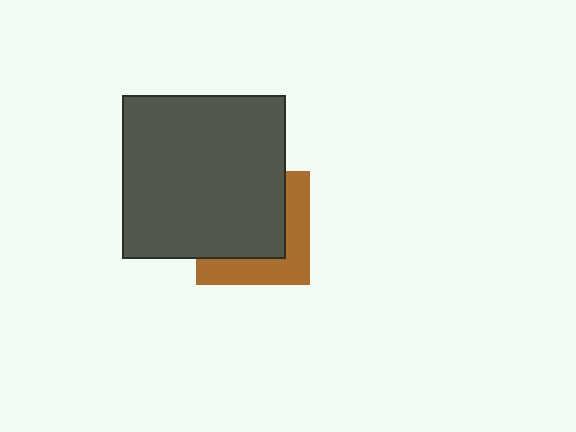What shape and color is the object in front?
The object in front is a dark gray square.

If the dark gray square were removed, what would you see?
You would see the complete brown square.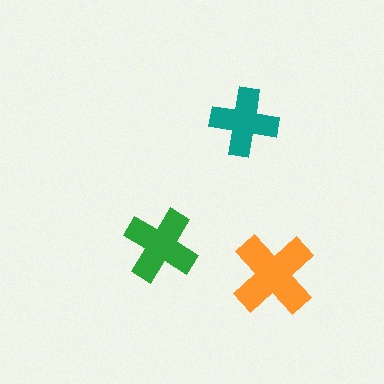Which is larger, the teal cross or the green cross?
The green one.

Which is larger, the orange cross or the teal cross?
The orange one.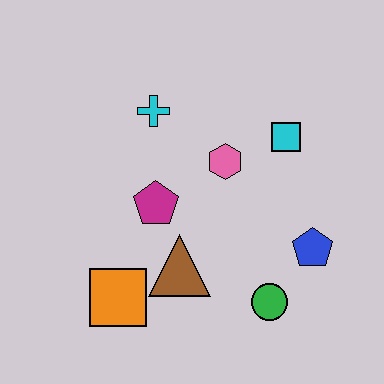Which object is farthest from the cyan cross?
The green circle is farthest from the cyan cross.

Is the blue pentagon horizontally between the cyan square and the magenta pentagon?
No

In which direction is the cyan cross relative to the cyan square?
The cyan cross is to the left of the cyan square.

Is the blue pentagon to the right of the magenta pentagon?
Yes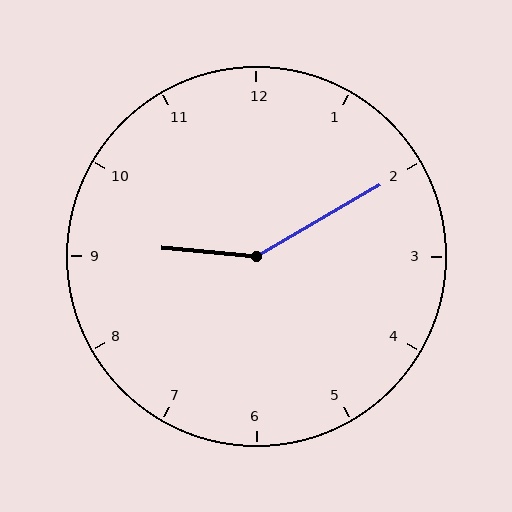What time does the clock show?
9:10.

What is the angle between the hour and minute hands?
Approximately 145 degrees.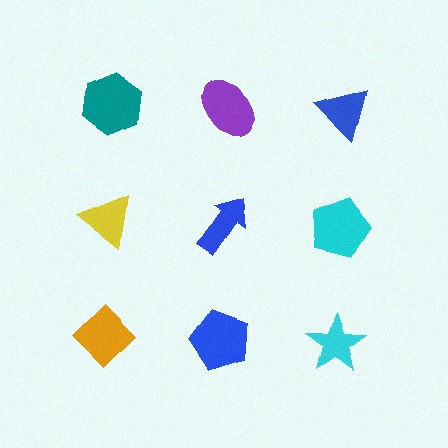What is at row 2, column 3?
A cyan pentagon.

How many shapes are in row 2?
3 shapes.